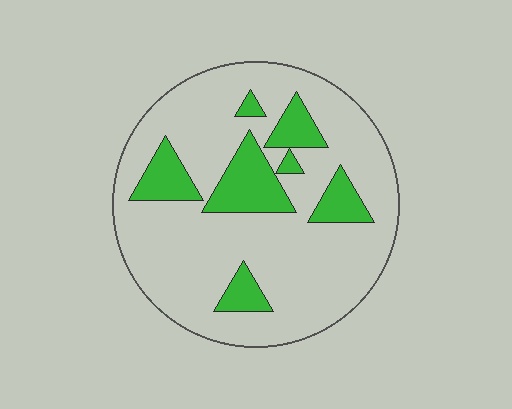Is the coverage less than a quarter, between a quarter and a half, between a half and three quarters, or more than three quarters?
Less than a quarter.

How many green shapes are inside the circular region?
7.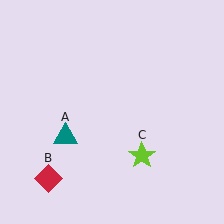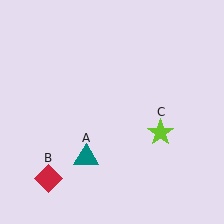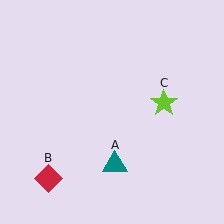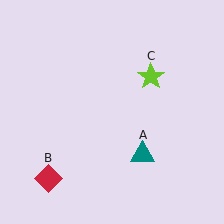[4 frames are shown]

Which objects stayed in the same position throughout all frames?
Red diamond (object B) remained stationary.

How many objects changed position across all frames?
2 objects changed position: teal triangle (object A), lime star (object C).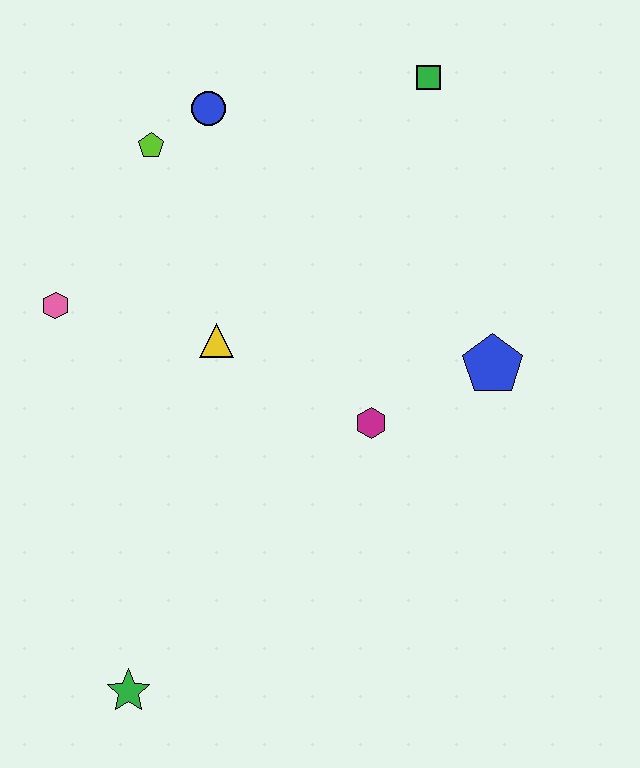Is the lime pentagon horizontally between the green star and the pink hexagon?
No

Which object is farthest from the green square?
The green star is farthest from the green square.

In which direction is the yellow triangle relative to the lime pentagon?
The yellow triangle is below the lime pentagon.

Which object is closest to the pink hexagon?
The yellow triangle is closest to the pink hexagon.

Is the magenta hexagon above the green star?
Yes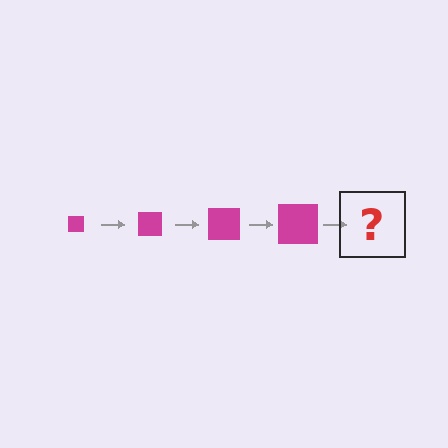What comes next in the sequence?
The next element should be a magenta square, larger than the previous one.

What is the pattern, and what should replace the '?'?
The pattern is that the square gets progressively larger each step. The '?' should be a magenta square, larger than the previous one.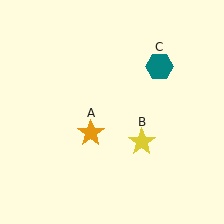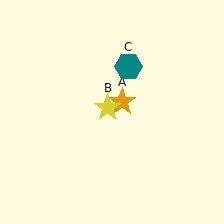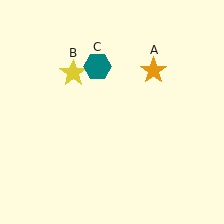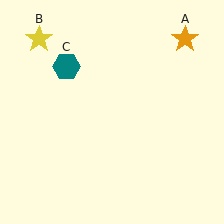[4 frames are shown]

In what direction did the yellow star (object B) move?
The yellow star (object B) moved up and to the left.